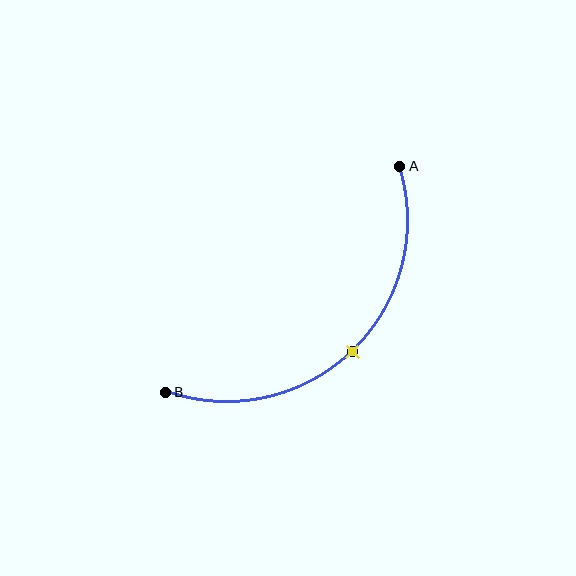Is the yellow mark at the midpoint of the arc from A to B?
Yes. The yellow mark lies on the arc at equal arc-length from both A and B — it is the arc midpoint.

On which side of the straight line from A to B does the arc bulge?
The arc bulges below and to the right of the straight line connecting A and B.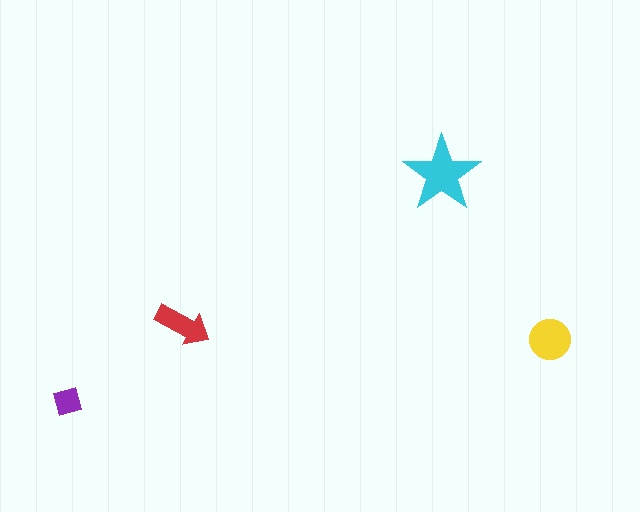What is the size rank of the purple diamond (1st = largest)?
4th.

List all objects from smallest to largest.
The purple diamond, the red arrow, the yellow circle, the cyan star.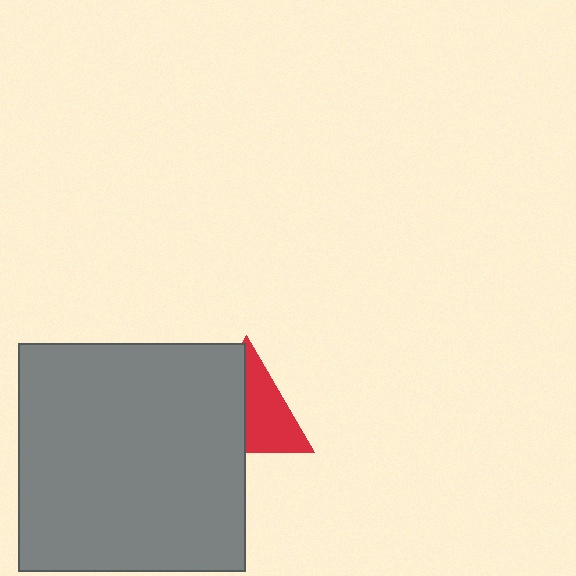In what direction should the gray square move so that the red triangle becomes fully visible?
The gray square should move left. That is the shortest direction to clear the overlap and leave the red triangle fully visible.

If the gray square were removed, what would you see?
You would see the complete red triangle.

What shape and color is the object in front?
The object in front is a gray square.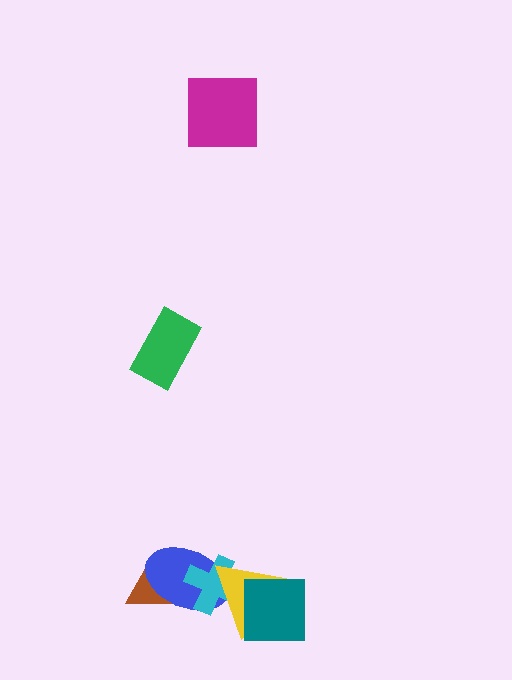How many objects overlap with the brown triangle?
1 object overlaps with the brown triangle.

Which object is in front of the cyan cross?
The yellow triangle is in front of the cyan cross.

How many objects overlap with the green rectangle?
0 objects overlap with the green rectangle.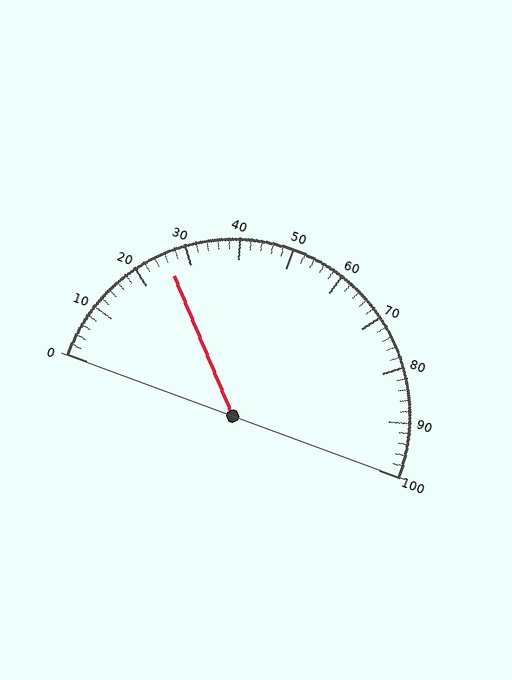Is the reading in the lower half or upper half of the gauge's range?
The reading is in the lower half of the range (0 to 100).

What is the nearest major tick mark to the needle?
The nearest major tick mark is 30.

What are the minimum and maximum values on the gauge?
The gauge ranges from 0 to 100.